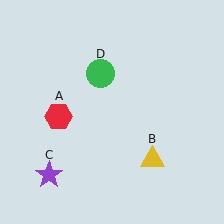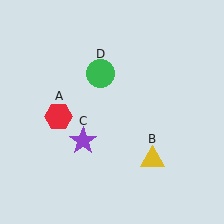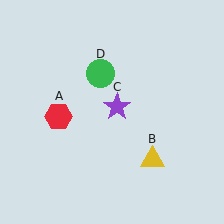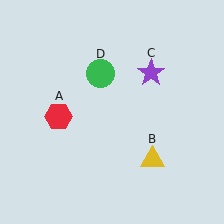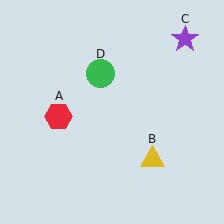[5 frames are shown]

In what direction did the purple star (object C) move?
The purple star (object C) moved up and to the right.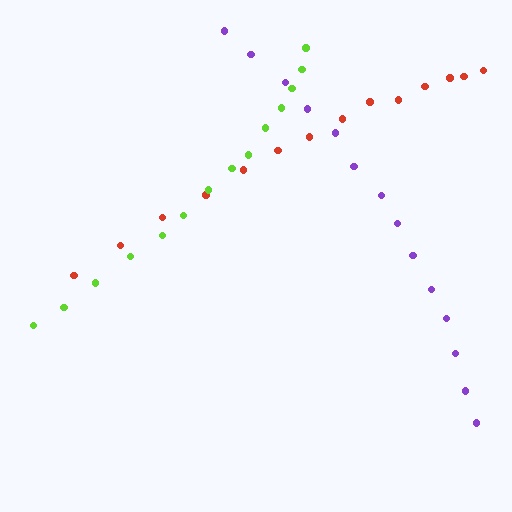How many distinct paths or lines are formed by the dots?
There are 3 distinct paths.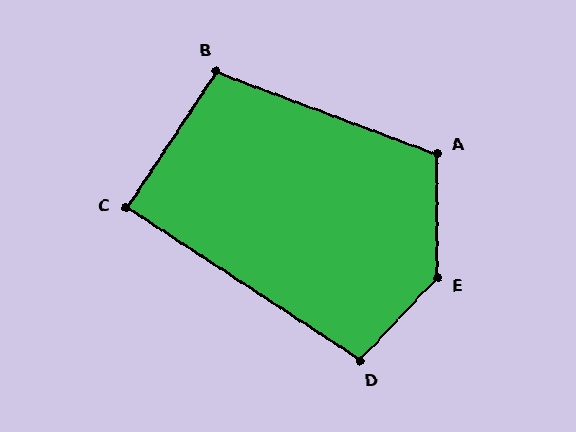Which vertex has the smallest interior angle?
C, at approximately 90 degrees.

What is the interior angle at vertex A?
Approximately 110 degrees (obtuse).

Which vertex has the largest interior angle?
E, at approximately 137 degrees.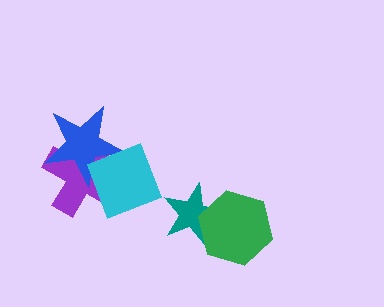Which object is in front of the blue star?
The cyan diamond is in front of the blue star.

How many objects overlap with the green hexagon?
1 object overlaps with the green hexagon.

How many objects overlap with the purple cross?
2 objects overlap with the purple cross.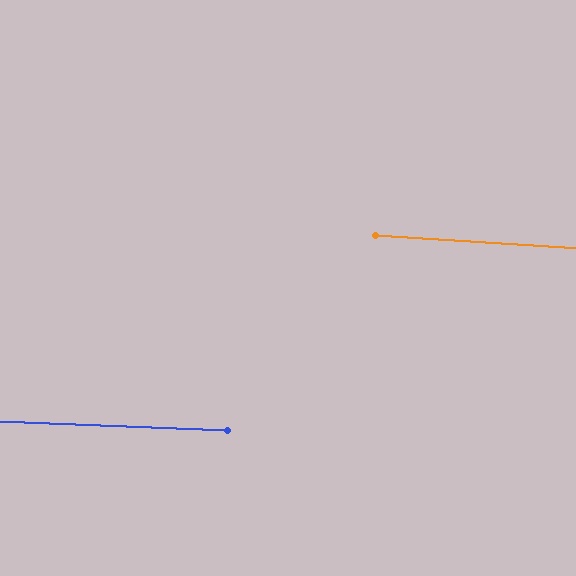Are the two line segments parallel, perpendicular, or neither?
Parallel — their directions differ by only 1.4°.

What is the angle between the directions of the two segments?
Approximately 1 degree.